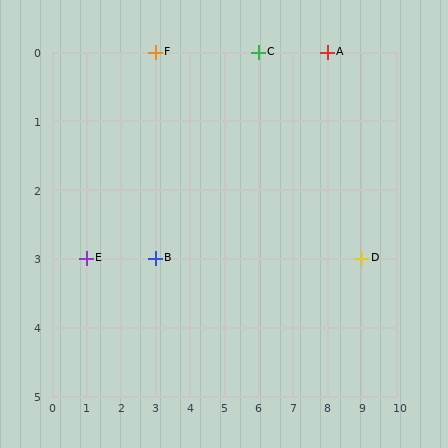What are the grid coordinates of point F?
Point F is at grid coordinates (3, 0).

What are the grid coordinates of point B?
Point B is at grid coordinates (3, 3).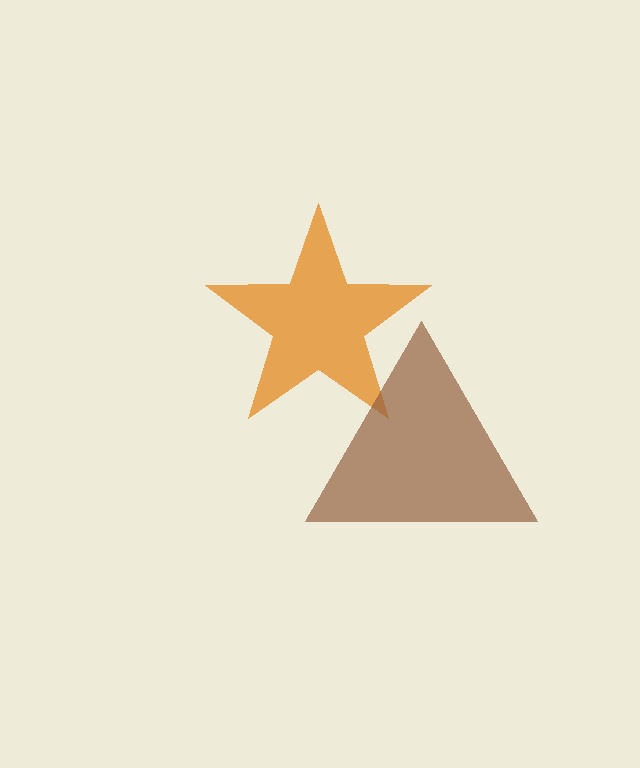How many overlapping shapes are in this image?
There are 2 overlapping shapes in the image.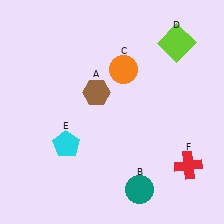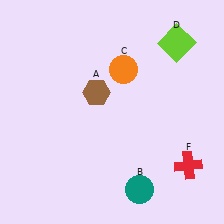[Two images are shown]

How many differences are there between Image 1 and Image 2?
There is 1 difference between the two images.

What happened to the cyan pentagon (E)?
The cyan pentagon (E) was removed in Image 2. It was in the bottom-left area of Image 1.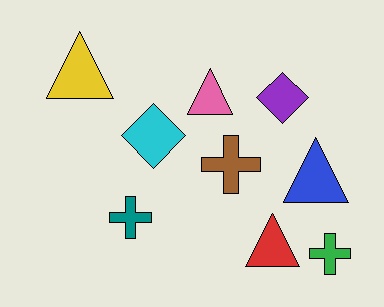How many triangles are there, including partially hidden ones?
There are 4 triangles.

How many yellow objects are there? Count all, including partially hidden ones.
There is 1 yellow object.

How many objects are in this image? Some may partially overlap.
There are 9 objects.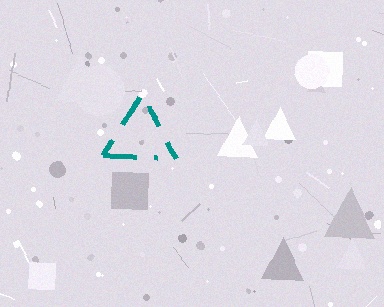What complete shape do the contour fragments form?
The contour fragments form a triangle.